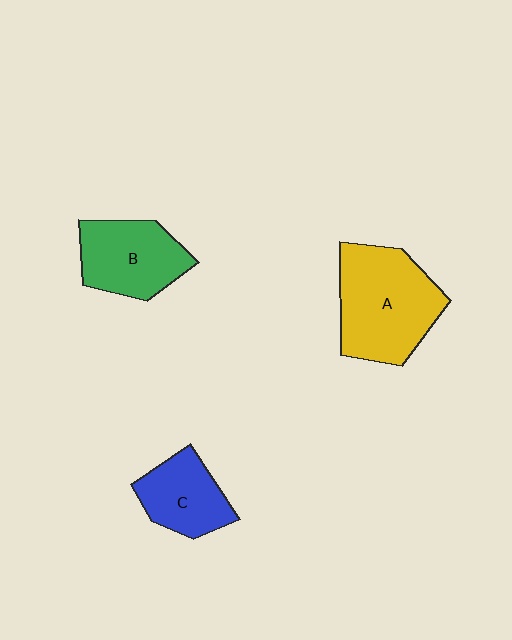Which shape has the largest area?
Shape A (yellow).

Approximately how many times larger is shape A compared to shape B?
Approximately 1.4 times.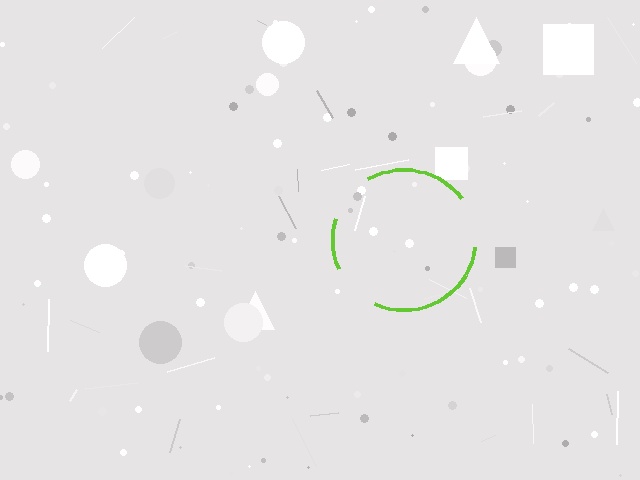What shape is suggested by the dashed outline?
The dashed outline suggests a circle.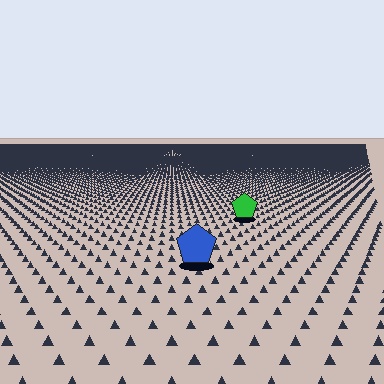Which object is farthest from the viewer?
The green pentagon is farthest from the viewer. It appears smaller and the ground texture around it is denser.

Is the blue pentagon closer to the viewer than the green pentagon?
Yes. The blue pentagon is closer — you can tell from the texture gradient: the ground texture is coarser near it.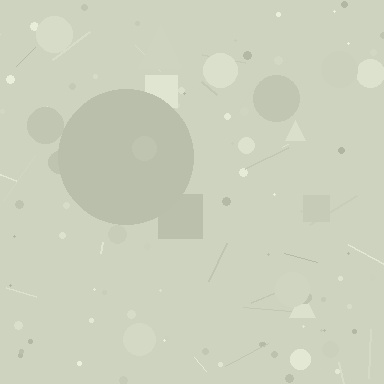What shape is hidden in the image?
A circle is hidden in the image.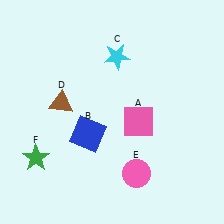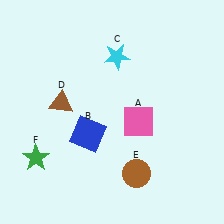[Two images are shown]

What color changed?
The circle (E) changed from pink in Image 1 to brown in Image 2.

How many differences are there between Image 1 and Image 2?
There is 1 difference between the two images.